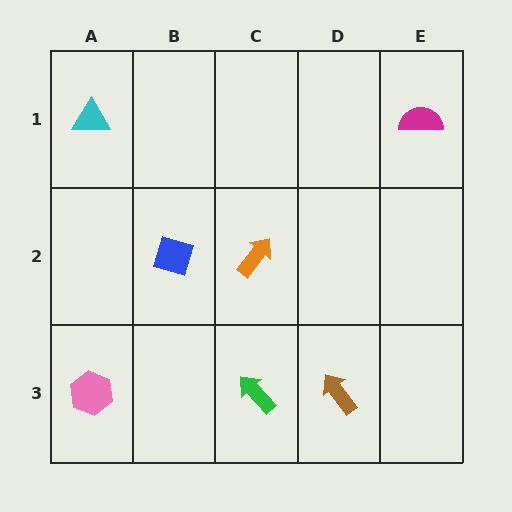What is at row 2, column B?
A blue diamond.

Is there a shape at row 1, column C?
No, that cell is empty.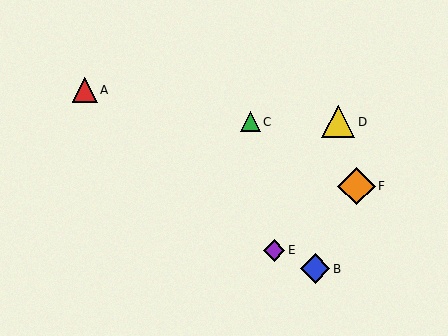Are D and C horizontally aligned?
Yes, both are at y≈122.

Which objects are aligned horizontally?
Objects C, D are aligned horizontally.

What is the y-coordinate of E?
Object E is at y≈250.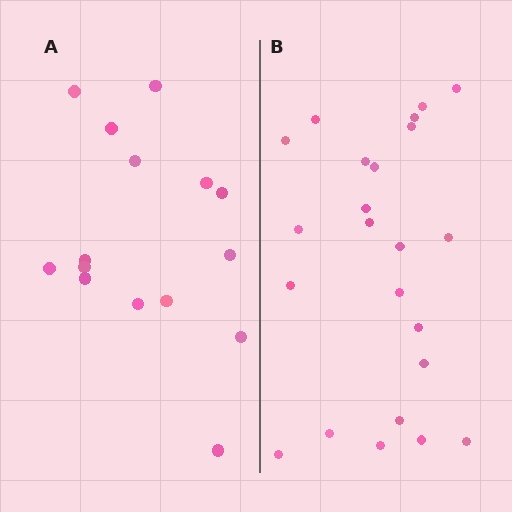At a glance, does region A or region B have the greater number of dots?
Region B (the right region) has more dots.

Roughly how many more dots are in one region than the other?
Region B has roughly 8 or so more dots than region A.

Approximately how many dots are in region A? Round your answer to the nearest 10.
About 20 dots. (The exact count is 15, which rounds to 20.)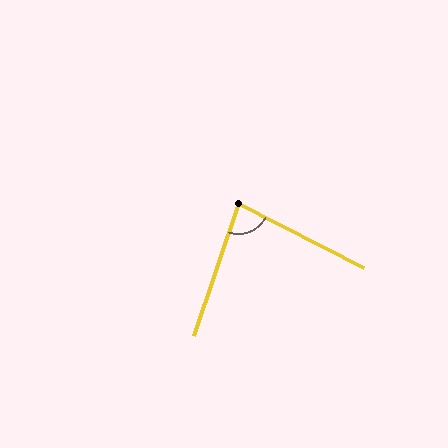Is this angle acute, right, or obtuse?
It is acute.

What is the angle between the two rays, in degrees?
Approximately 82 degrees.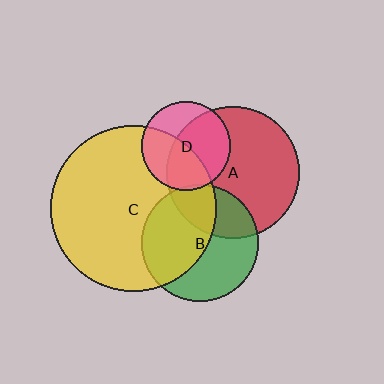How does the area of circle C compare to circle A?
Approximately 1.6 times.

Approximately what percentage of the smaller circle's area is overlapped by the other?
Approximately 60%.